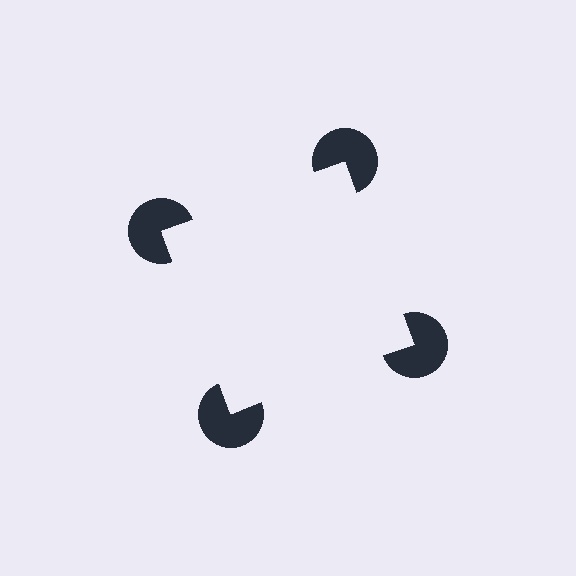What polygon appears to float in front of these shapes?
An illusory square — its edges are inferred from the aligned wedge cuts in the pac-man discs, not physically drawn.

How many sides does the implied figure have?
4 sides.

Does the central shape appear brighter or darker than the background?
It typically appears slightly brighter than the background, even though no actual brightness change is drawn.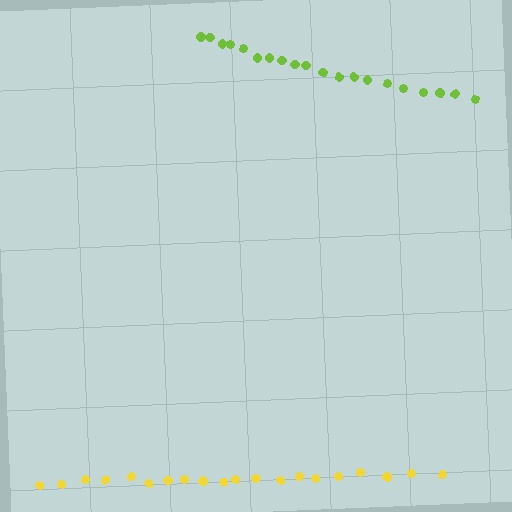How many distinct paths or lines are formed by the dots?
There are 2 distinct paths.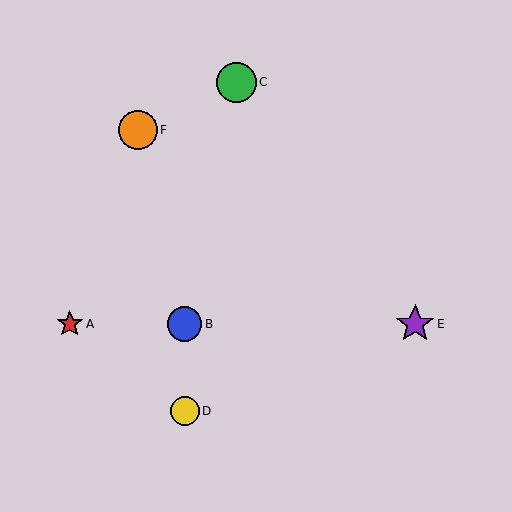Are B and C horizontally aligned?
No, B is at y≈324 and C is at y≈82.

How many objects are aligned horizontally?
3 objects (A, B, E) are aligned horizontally.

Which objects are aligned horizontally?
Objects A, B, E are aligned horizontally.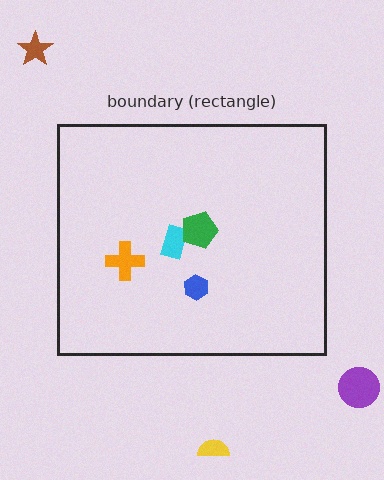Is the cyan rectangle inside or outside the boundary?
Inside.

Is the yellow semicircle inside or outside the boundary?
Outside.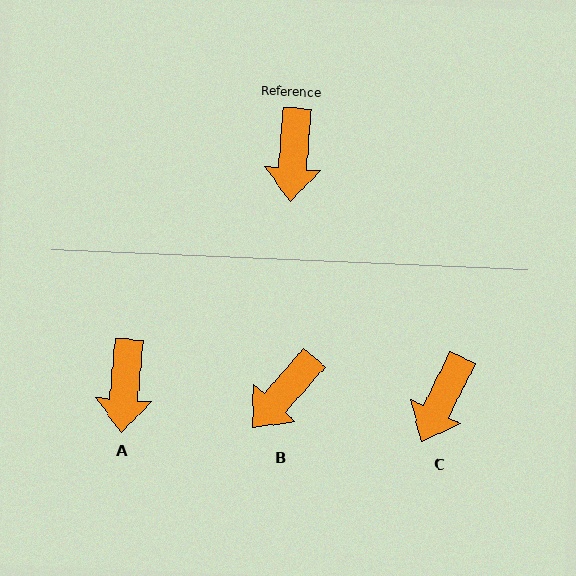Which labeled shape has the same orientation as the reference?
A.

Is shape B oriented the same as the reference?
No, it is off by about 37 degrees.